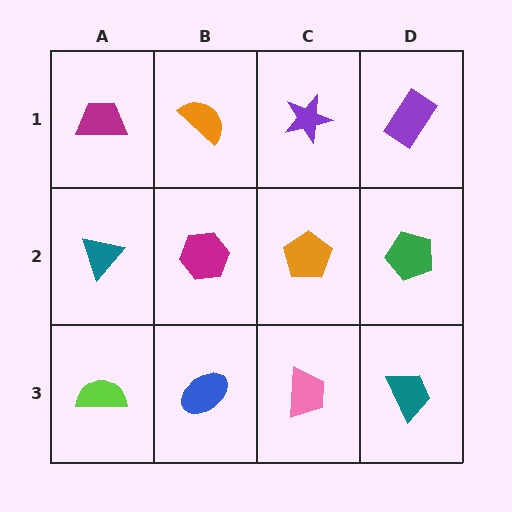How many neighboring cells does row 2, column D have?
3.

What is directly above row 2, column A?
A magenta trapezoid.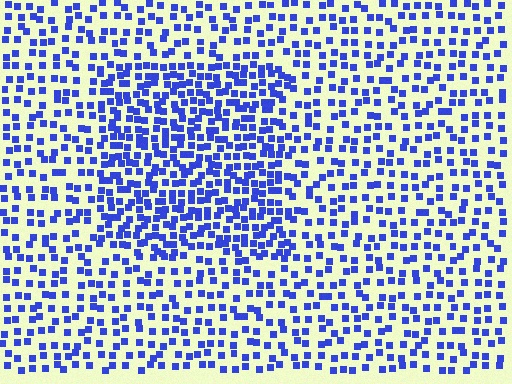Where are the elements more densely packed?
The elements are more densely packed inside the rectangle boundary.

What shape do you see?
I see a rectangle.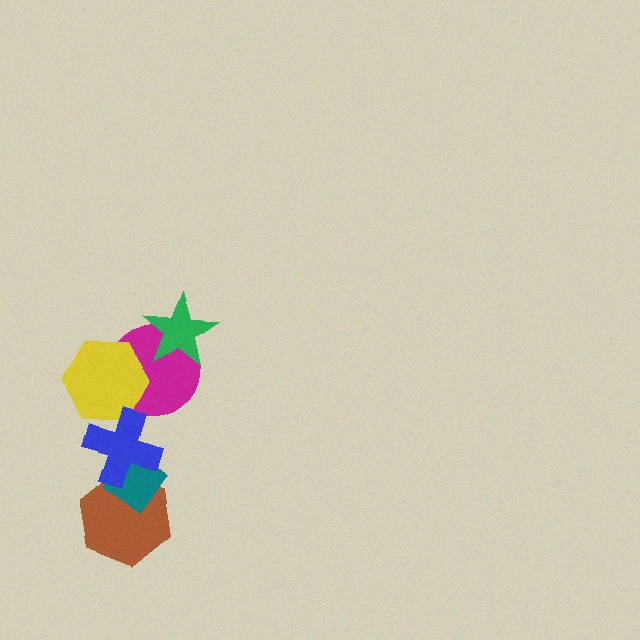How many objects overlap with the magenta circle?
2 objects overlap with the magenta circle.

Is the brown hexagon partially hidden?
Yes, it is partially covered by another shape.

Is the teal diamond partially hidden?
Yes, it is partially covered by another shape.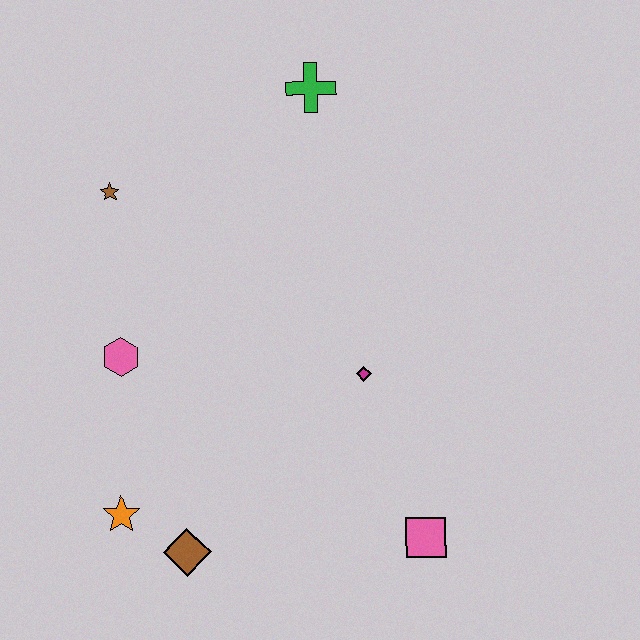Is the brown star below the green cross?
Yes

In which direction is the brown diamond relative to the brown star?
The brown diamond is below the brown star.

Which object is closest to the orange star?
The brown diamond is closest to the orange star.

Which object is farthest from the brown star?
The pink square is farthest from the brown star.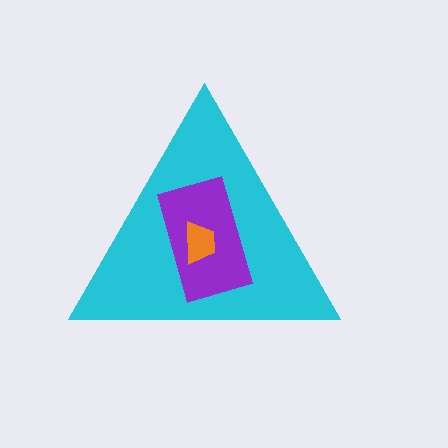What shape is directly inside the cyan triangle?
The purple rectangle.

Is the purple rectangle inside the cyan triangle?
Yes.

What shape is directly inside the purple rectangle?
The orange trapezoid.